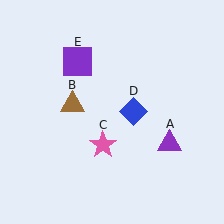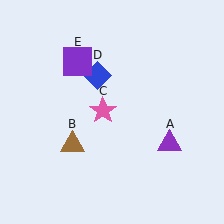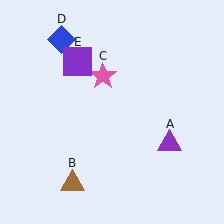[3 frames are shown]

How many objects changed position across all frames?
3 objects changed position: brown triangle (object B), pink star (object C), blue diamond (object D).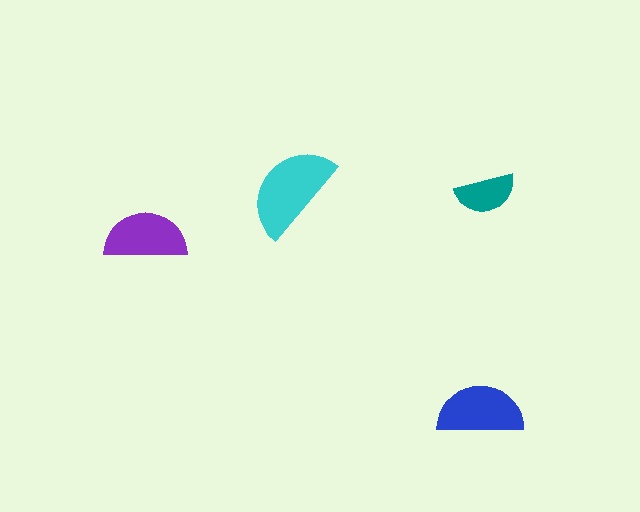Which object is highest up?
The cyan semicircle is topmost.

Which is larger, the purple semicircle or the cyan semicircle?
The cyan one.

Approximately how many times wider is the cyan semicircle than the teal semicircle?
About 1.5 times wider.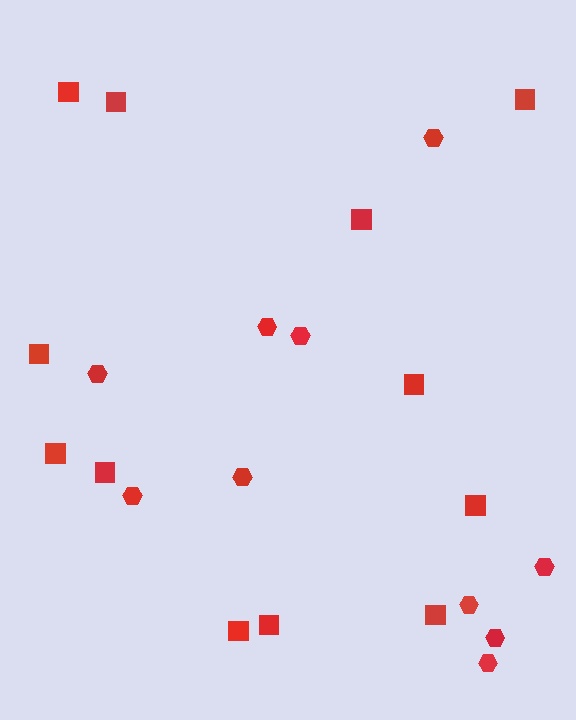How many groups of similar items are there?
There are 2 groups: one group of squares (12) and one group of hexagons (10).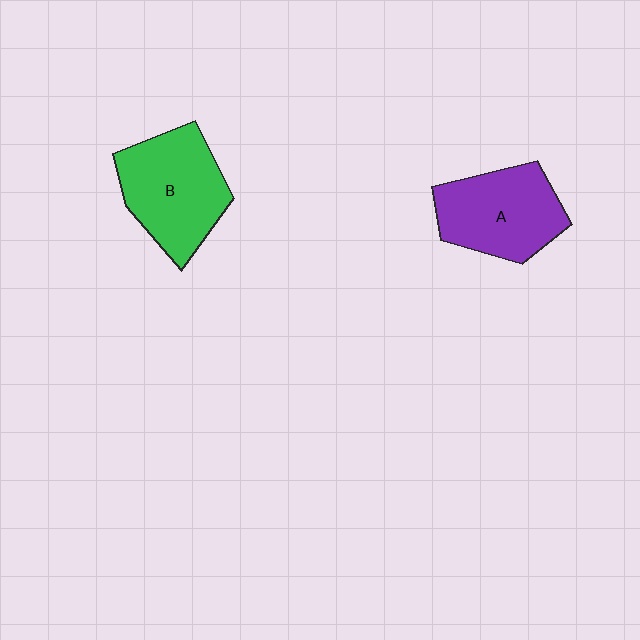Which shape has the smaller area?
Shape A (purple).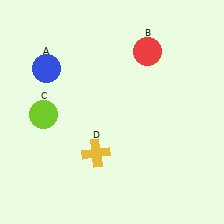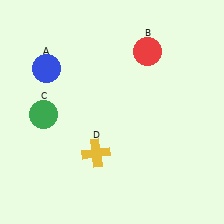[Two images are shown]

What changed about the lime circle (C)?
In Image 1, C is lime. In Image 2, it changed to green.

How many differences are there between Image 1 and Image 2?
There is 1 difference between the two images.